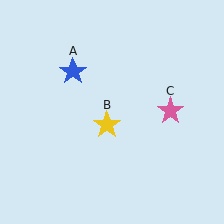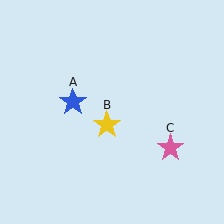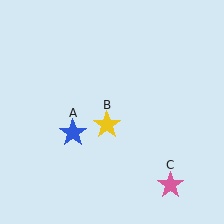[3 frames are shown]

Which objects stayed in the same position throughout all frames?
Yellow star (object B) remained stationary.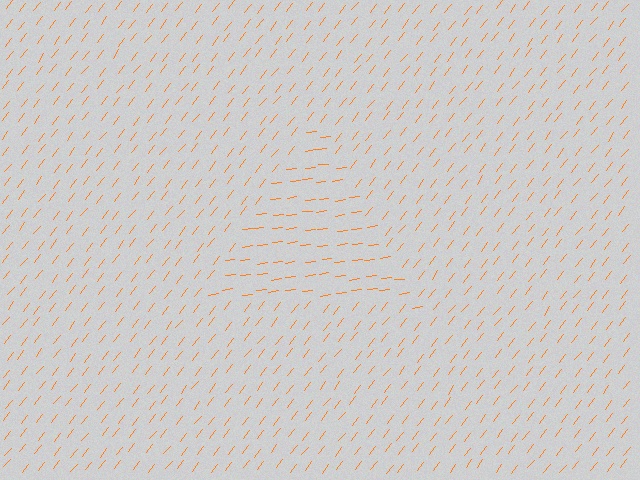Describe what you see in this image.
The image is filled with small orange line segments. A triangle region in the image has lines oriented differently from the surrounding lines, creating a visible texture boundary.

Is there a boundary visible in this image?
Yes, there is a texture boundary formed by a change in line orientation.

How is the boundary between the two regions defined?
The boundary is defined purely by a change in line orientation (approximately 45 degrees difference). All lines are the same color and thickness.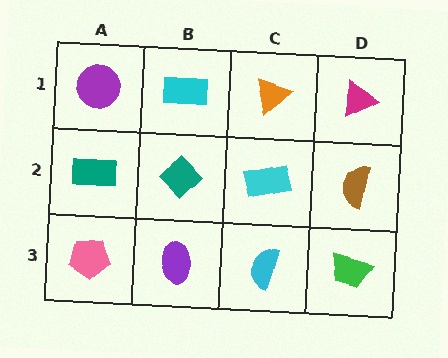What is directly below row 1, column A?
A teal rectangle.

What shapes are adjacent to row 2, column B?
A cyan rectangle (row 1, column B), a purple ellipse (row 3, column B), a teal rectangle (row 2, column A), a cyan rectangle (row 2, column C).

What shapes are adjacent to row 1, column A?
A teal rectangle (row 2, column A), a cyan rectangle (row 1, column B).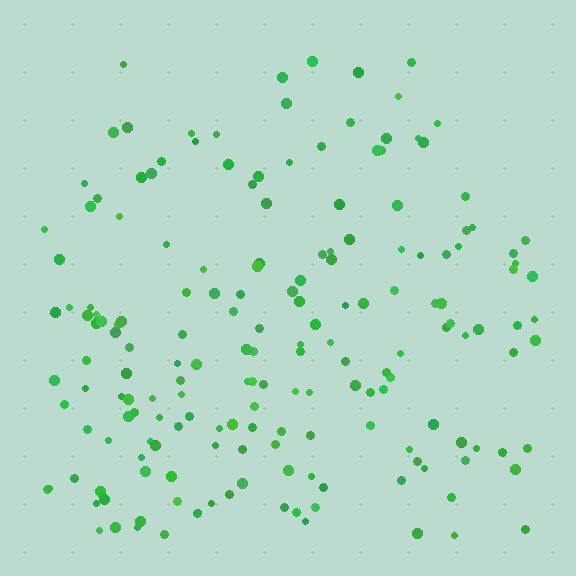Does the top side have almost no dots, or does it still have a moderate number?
Still a moderate number, just noticeably fewer than the bottom.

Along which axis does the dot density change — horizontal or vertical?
Vertical.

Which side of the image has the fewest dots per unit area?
The top.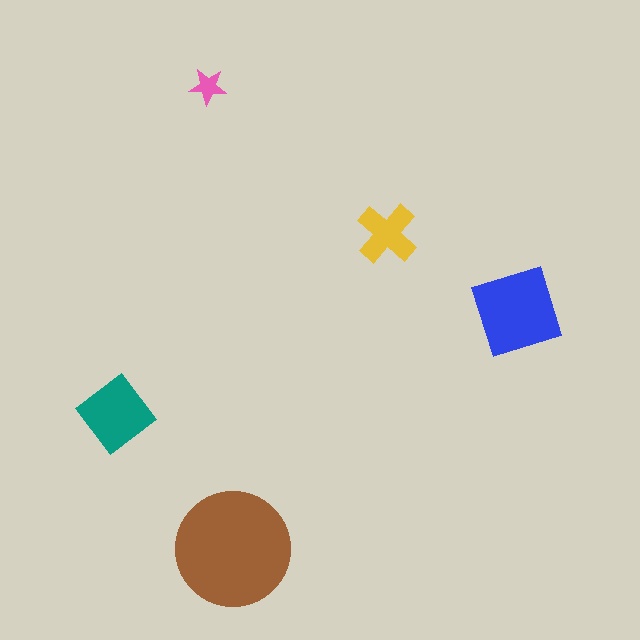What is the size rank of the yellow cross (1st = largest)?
4th.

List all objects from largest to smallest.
The brown circle, the blue square, the teal diamond, the yellow cross, the pink star.